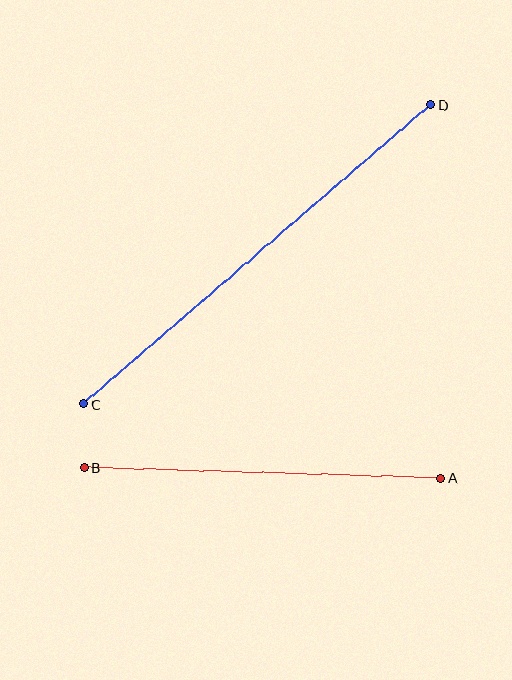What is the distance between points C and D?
The distance is approximately 458 pixels.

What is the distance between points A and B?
The distance is approximately 356 pixels.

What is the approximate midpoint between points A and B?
The midpoint is at approximately (262, 473) pixels.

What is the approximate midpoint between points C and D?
The midpoint is at approximately (257, 254) pixels.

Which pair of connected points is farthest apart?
Points C and D are farthest apart.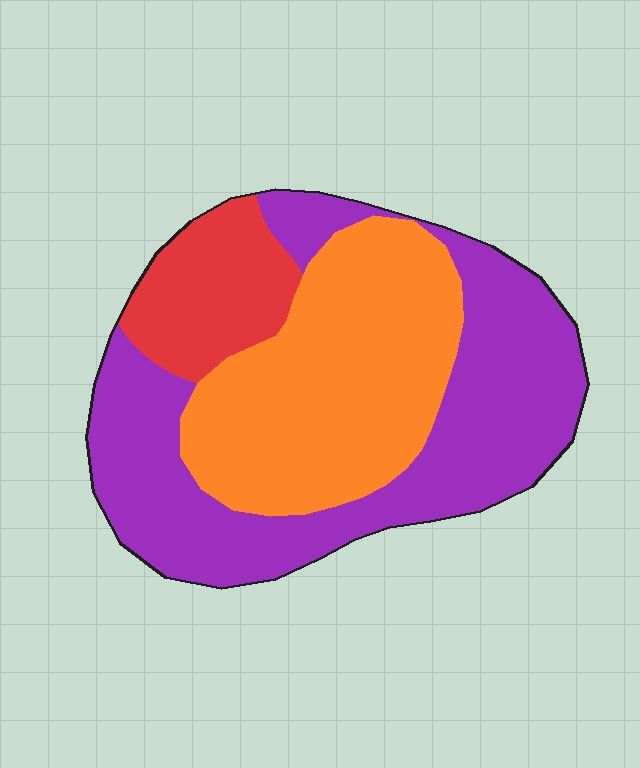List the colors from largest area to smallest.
From largest to smallest: purple, orange, red.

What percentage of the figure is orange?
Orange takes up about three eighths (3/8) of the figure.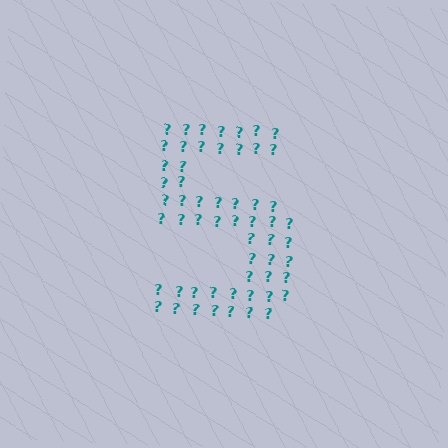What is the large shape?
The large shape is the digit 5.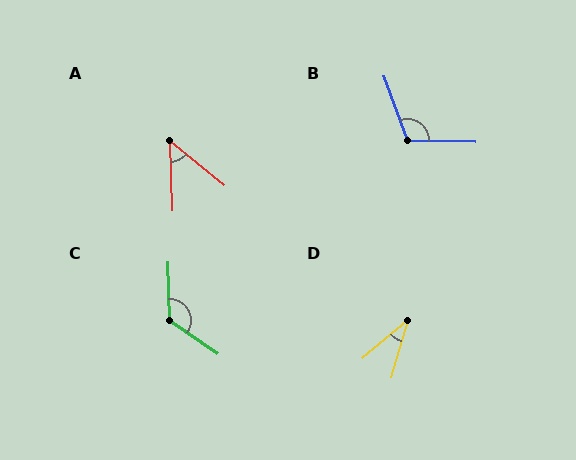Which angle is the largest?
C, at approximately 126 degrees.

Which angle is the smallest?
D, at approximately 34 degrees.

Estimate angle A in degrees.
Approximately 49 degrees.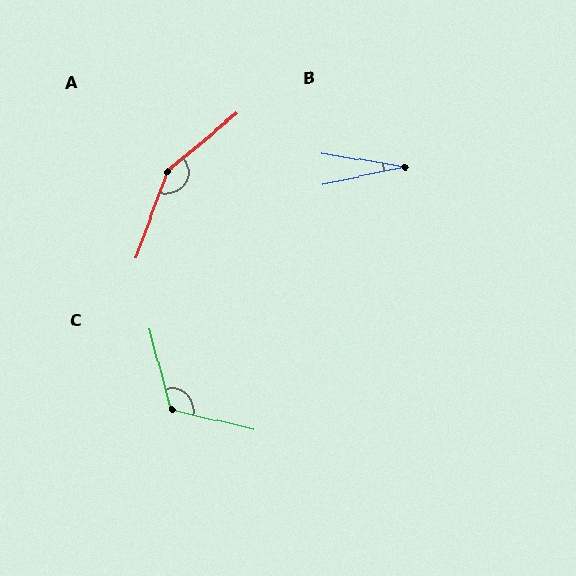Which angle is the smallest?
B, at approximately 22 degrees.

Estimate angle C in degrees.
Approximately 118 degrees.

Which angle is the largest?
A, at approximately 150 degrees.